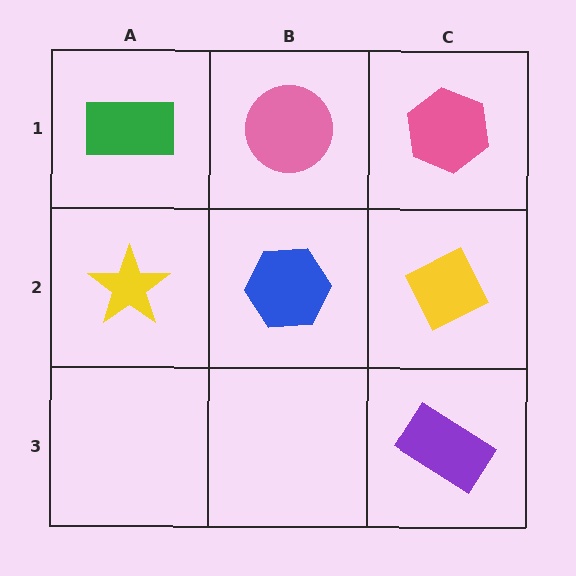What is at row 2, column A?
A yellow star.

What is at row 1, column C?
A pink hexagon.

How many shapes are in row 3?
1 shape.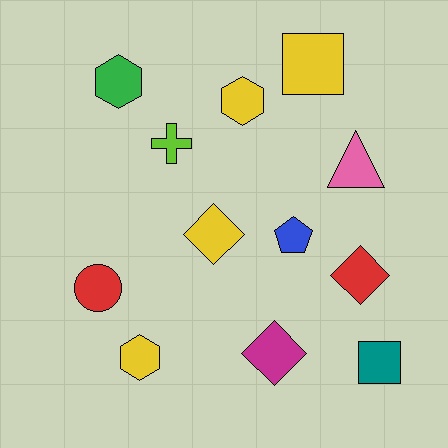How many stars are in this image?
There are no stars.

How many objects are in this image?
There are 12 objects.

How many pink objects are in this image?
There is 1 pink object.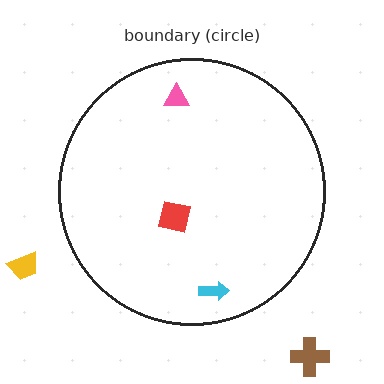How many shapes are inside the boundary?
3 inside, 2 outside.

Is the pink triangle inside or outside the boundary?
Inside.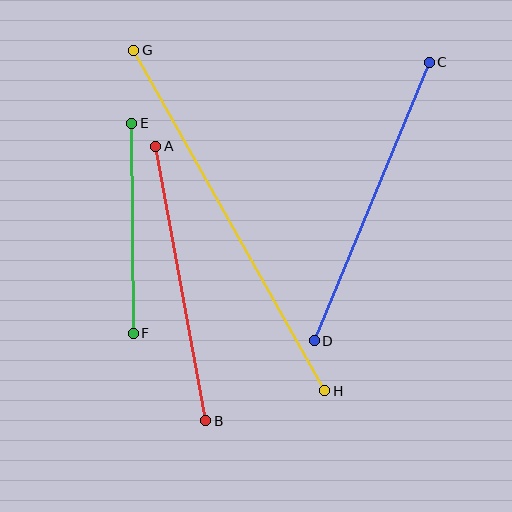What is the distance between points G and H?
The distance is approximately 391 pixels.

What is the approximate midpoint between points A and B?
The midpoint is at approximately (181, 284) pixels.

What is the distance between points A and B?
The distance is approximately 279 pixels.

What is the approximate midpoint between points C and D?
The midpoint is at approximately (372, 202) pixels.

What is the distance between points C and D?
The distance is approximately 301 pixels.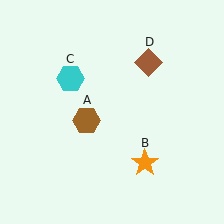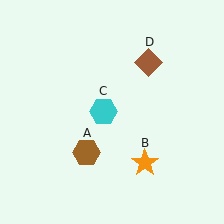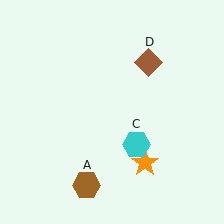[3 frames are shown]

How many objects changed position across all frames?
2 objects changed position: brown hexagon (object A), cyan hexagon (object C).